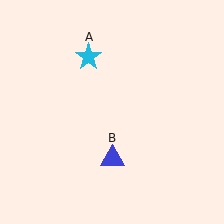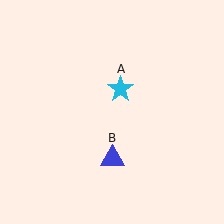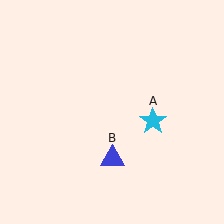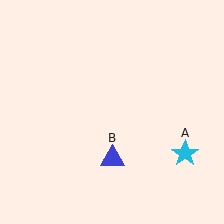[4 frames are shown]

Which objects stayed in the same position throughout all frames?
Blue triangle (object B) remained stationary.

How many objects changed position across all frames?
1 object changed position: cyan star (object A).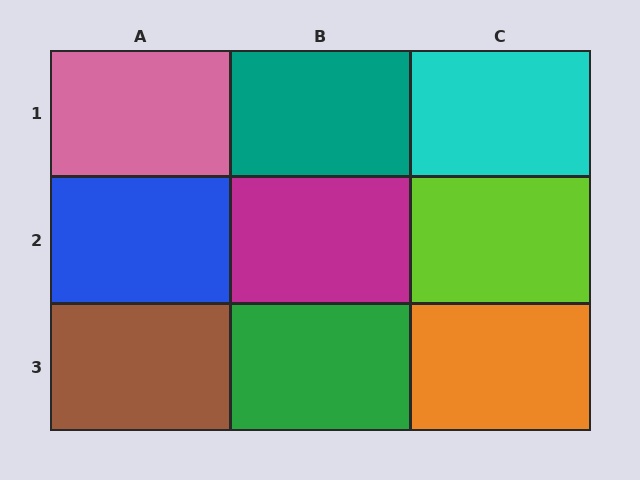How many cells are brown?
1 cell is brown.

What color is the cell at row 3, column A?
Brown.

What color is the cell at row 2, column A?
Blue.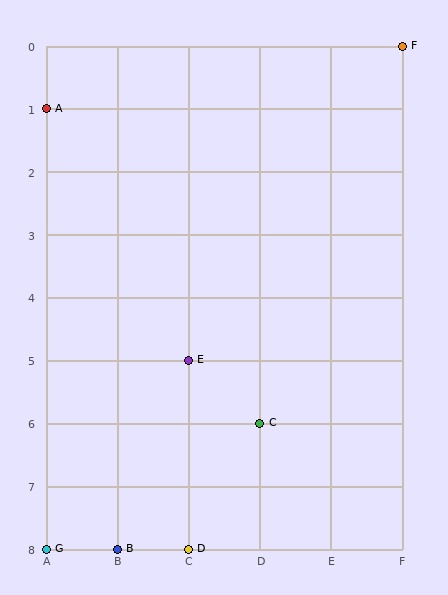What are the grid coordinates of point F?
Point F is at grid coordinates (F, 0).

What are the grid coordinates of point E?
Point E is at grid coordinates (C, 5).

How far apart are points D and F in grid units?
Points D and F are 3 columns and 8 rows apart (about 8.5 grid units diagonally).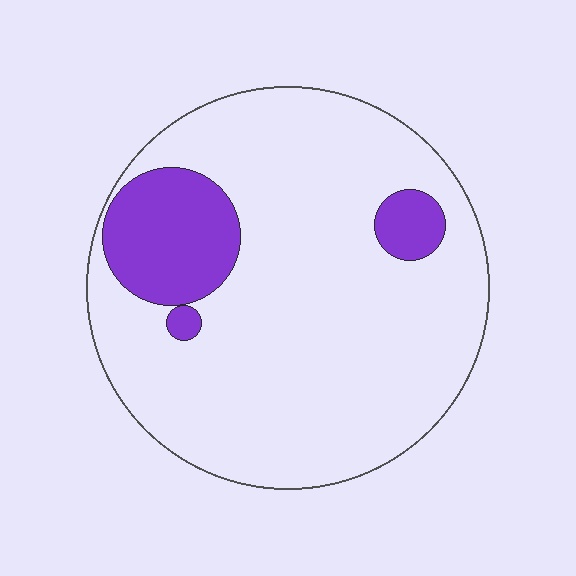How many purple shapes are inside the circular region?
3.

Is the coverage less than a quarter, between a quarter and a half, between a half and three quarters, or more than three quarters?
Less than a quarter.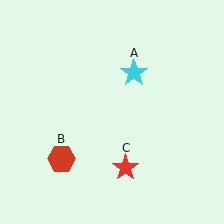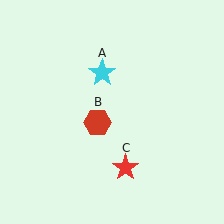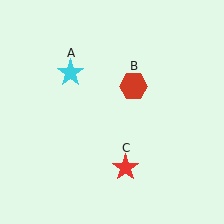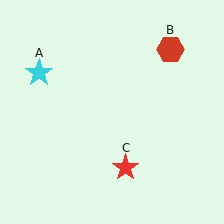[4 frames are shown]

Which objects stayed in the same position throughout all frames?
Red star (object C) remained stationary.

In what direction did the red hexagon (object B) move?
The red hexagon (object B) moved up and to the right.